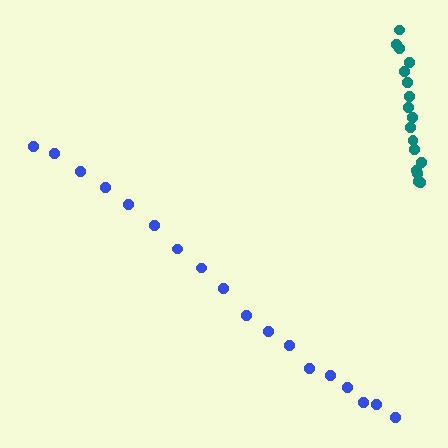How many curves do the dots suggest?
There are 2 distinct paths.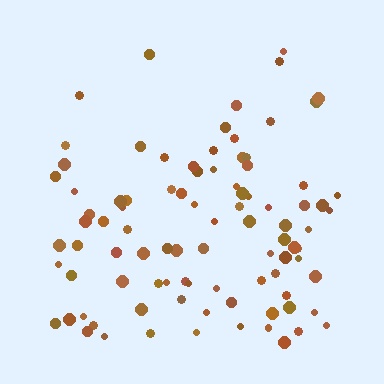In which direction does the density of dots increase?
From top to bottom, with the bottom side densest.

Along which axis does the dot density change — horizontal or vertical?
Vertical.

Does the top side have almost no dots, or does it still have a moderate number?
Still a moderate number, just noticeably fewer than the bottom.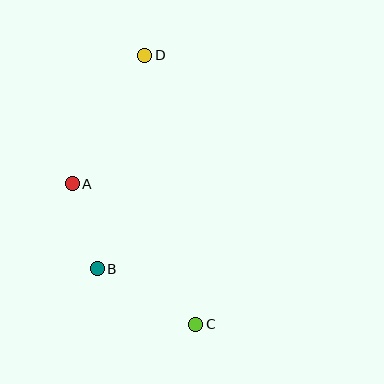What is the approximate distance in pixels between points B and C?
The distance between B and C is approximately 113 pixels.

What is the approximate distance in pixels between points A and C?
The distance between A and C is approximately 187 pixels.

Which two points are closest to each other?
Points A and B are closest to each other.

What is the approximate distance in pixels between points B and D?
The distance between B and D is approximately 219 pixels.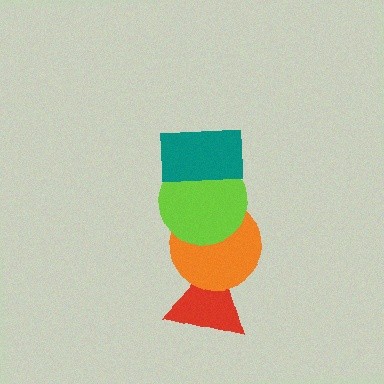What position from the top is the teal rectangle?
The teal rectangle is 1st from the top.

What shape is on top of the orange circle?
The lime circle is on top of the orange circle.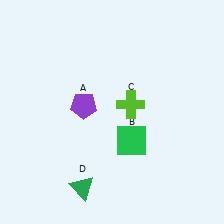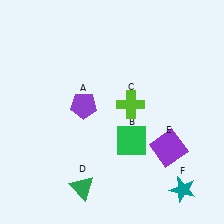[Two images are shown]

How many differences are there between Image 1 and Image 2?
There are 2 differences between the two images.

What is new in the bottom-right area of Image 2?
A teal star (F) was added in the bottom-right area of Image 2.